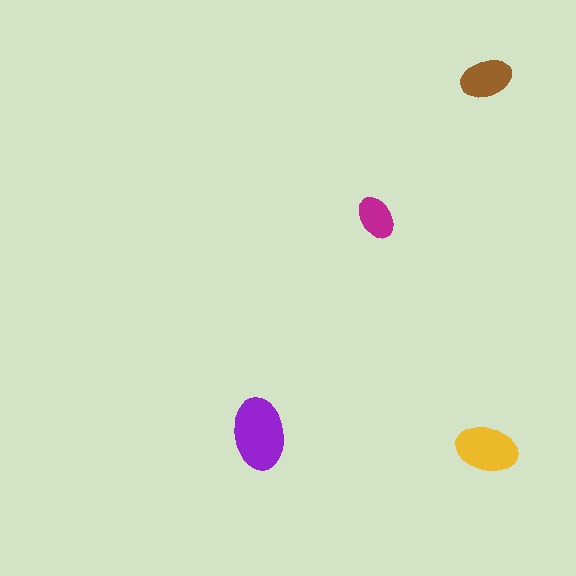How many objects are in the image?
There are 4 objects in the image.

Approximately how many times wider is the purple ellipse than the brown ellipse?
About 1.5 times wider.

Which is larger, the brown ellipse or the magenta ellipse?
The brown one.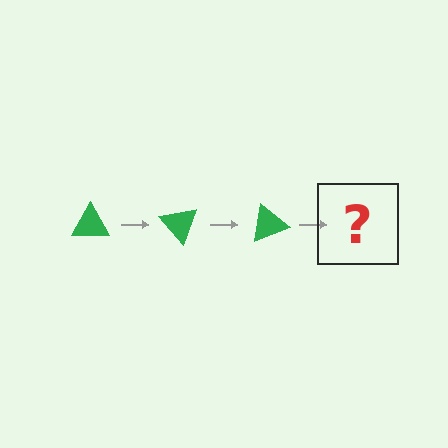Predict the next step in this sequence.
The next step is a green triangle rotated 150 degrees.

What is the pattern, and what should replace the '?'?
The pattern is that the triangle rotates 50 degrees each step. The '?' should be a green triangle rotated 150 degrees.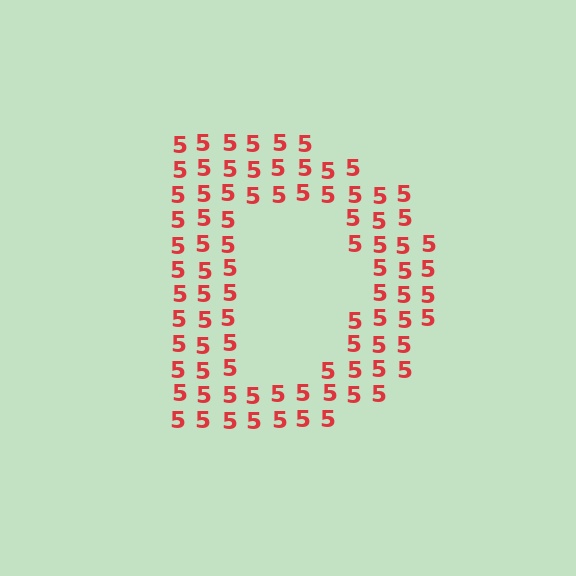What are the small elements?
The small elements are digit 5's.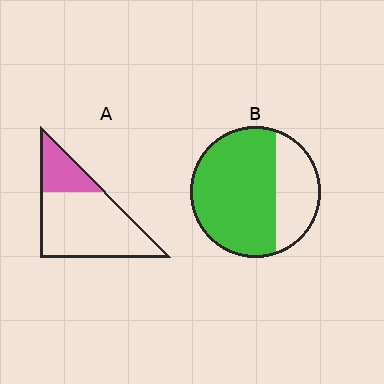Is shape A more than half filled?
No.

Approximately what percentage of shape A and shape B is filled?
A is approximately 25% and B is approximately 70%.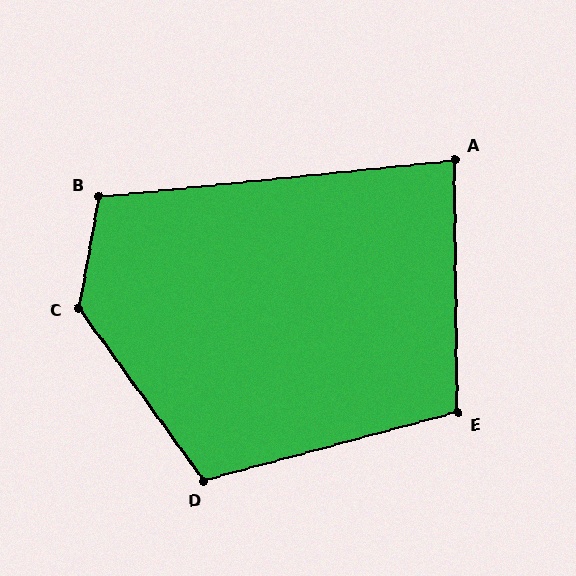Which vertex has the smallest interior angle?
A, at approximately 85 degrees.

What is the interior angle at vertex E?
Approximately 104 degrees (obtuse).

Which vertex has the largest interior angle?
C, at approximately 134 degrees.